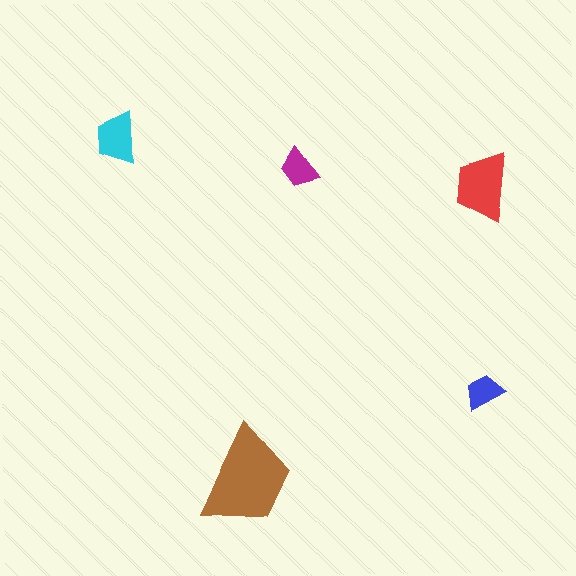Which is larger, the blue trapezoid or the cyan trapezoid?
The cyan one.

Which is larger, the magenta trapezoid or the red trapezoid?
The red one.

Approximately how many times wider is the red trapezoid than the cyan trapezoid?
About 1.5 times wider.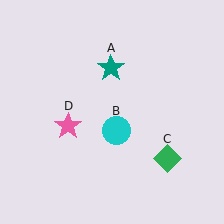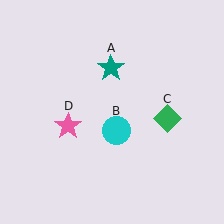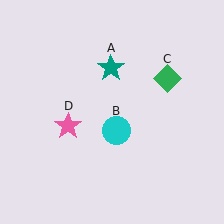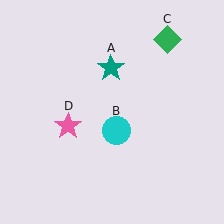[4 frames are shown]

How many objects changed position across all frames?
1 object changed position: green diamond (object C).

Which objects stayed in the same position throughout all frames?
Teal star (object A) and cyan circle (object B) and pink star (object D) remained stationary.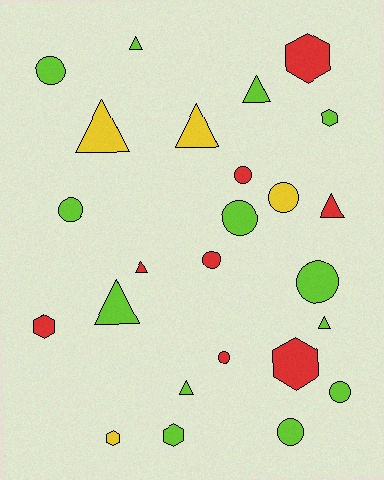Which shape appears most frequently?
Circle, with 10 objects.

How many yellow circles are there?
There is 1 yellow circle.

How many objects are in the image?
There are 25 objects.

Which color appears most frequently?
Lime, with 13 objects.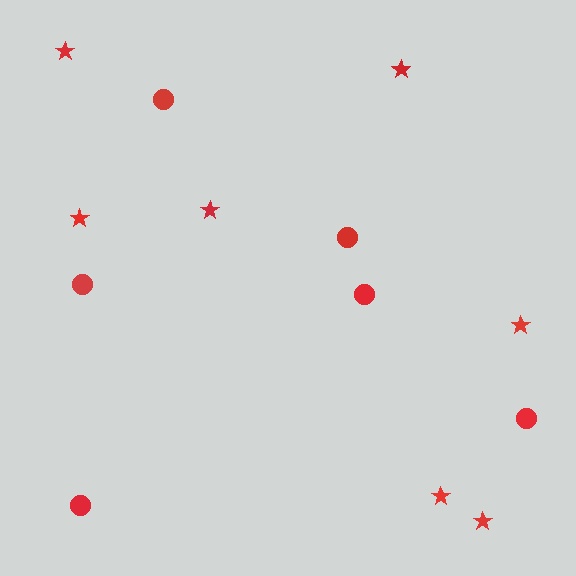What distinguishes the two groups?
There are 2 groups: one group of circles (6) and one group of stars (7).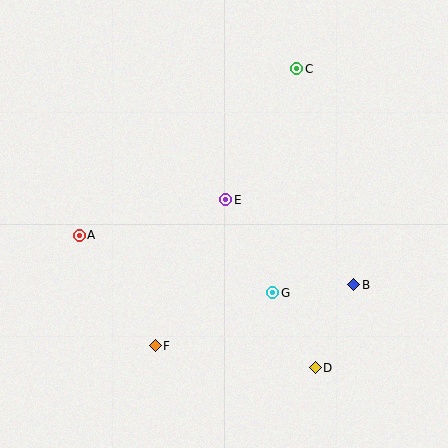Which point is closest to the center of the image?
Point E at (226, 200) is closest to the center.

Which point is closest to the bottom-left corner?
Point F is closest to the bottom-left corner.